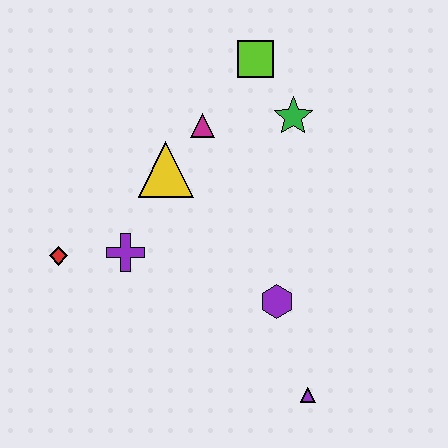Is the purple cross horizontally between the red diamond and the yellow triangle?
Yes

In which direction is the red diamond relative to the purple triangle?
The red diamond is to the left of the purple triangle.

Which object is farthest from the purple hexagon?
The lime square is farthest from the purple hexagon.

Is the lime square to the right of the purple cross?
Yes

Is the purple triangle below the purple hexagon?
Yes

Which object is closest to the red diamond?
The purple cross is closest to the red diamond.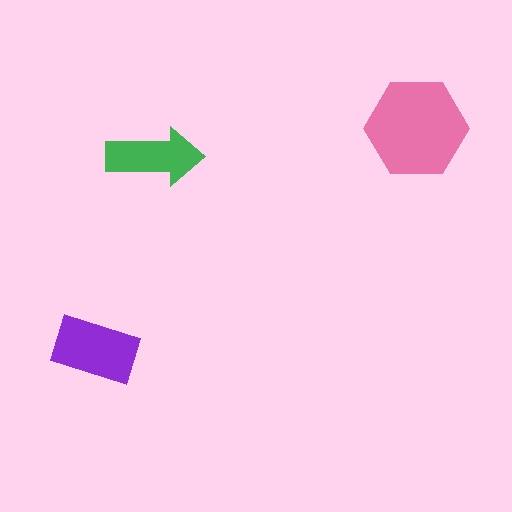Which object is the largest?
The pink hexagon.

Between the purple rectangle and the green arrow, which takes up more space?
The purple rectangle.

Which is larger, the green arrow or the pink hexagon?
The pink hexagon.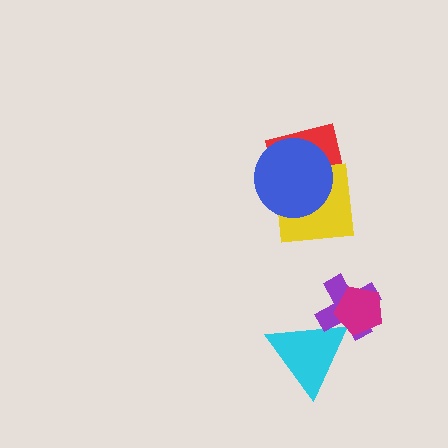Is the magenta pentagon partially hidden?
No, no other shape covers it.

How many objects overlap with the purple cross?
2 objects overlap with the purple cross.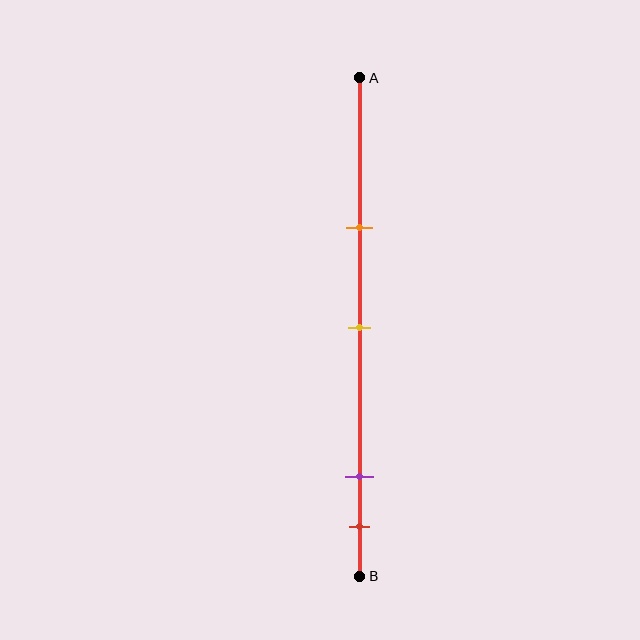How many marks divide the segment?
There are 4 marks dividing the segment.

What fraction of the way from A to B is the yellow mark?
The yellow mark is approximately 50% (0.5) of the way from A to B.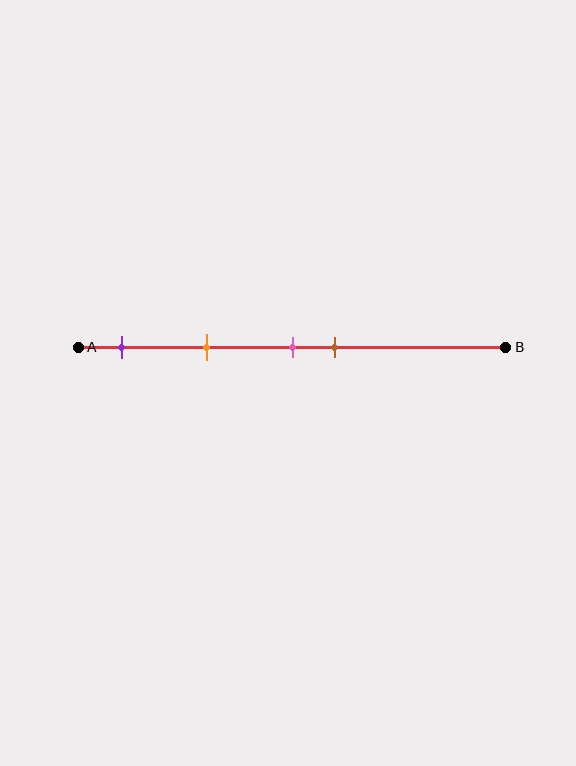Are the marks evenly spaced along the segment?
No, the marks are not evenly spaced.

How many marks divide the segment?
There are 4 marks dividing the segment.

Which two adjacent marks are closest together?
The pink and brown marks are the closest adjacent pair.